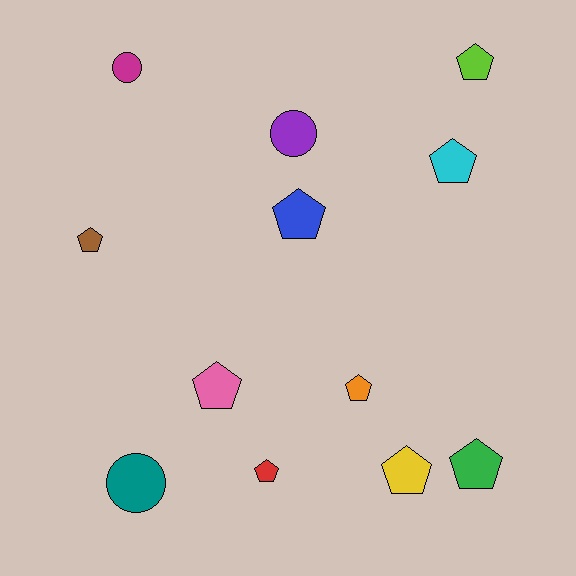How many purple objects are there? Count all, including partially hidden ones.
There is 1 purple object.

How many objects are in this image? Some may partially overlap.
There are 12 objects.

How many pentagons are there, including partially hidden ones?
There are 9 pentagons.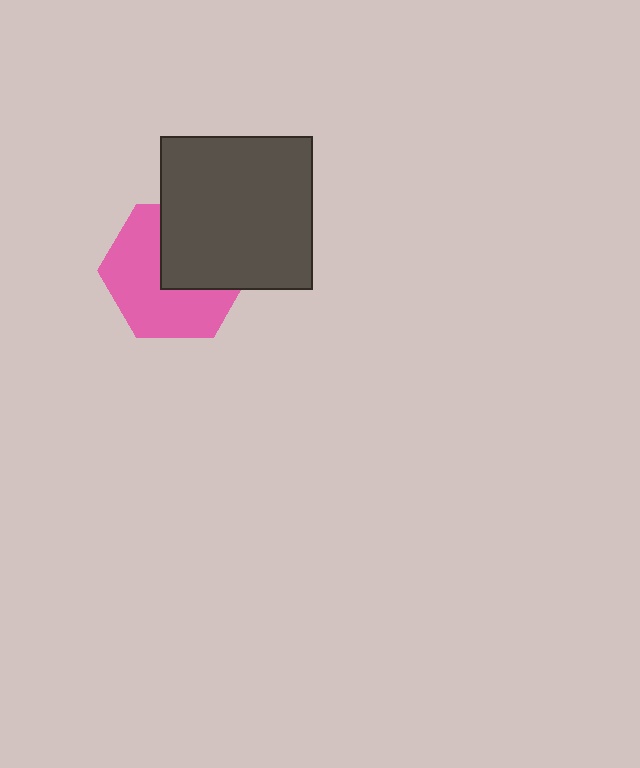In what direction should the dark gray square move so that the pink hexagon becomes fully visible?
The dark gray square should move toward the upper-right. That is the shortest direction to clear the overlap and leave the pink hexagon fully visible.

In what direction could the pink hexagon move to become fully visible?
The pink hexagon could move toward the lower-left. That would shift it out from behind the dark gray square entirely.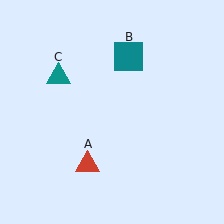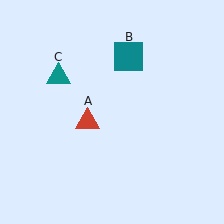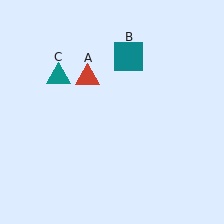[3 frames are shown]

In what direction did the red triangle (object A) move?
The red triangle (object A) moved up.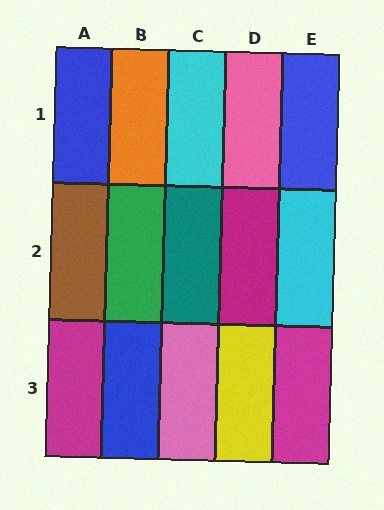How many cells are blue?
3 cells are blue.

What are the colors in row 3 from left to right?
Magenta, blue, pink, yellow, magenta.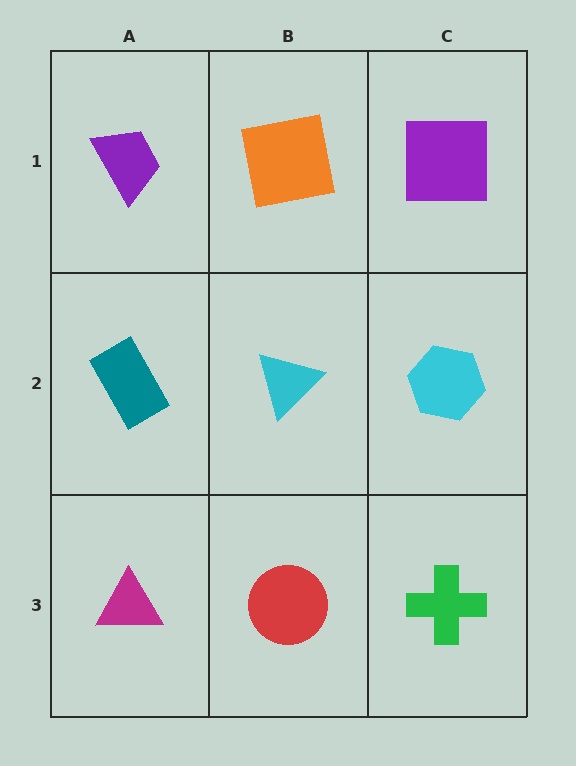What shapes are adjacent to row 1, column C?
A cyan hexagon (row 2, column C), an orange square (row 1, column B).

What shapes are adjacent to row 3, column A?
A teal rectangle (row 2, column A), a red circle (row 3, column B).